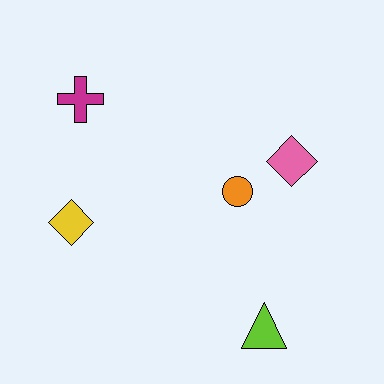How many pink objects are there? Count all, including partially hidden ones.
There is 1 pink object.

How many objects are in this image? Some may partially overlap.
There are 5 objects.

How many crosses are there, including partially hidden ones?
There is 1 cross.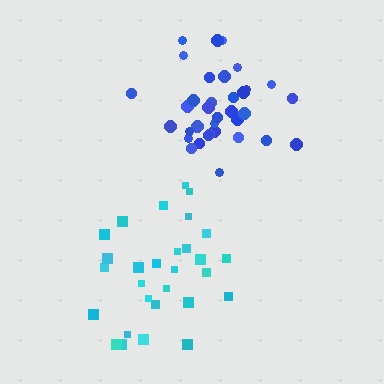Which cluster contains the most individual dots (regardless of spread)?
Blue (35).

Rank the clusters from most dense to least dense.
blue, cyan.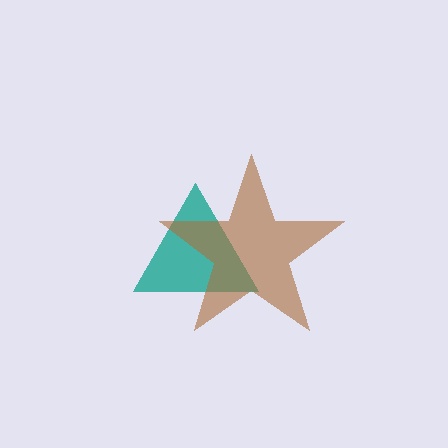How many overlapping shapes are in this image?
There are 2 overlapping shapes in the image.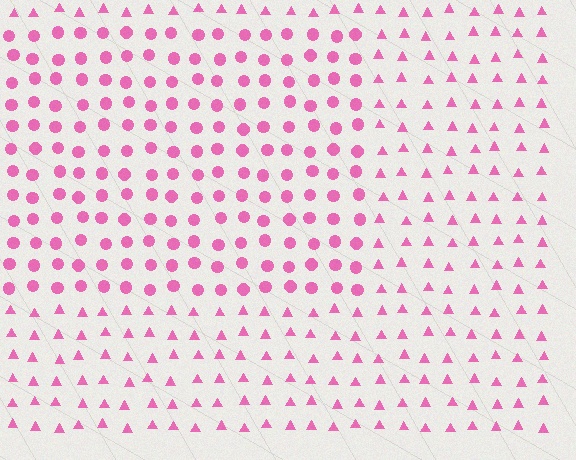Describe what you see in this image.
The image is filled with small pink elements arranged in a uniform grid. A rectangle-shaped region contains circles, while the surrounding area contains triangles. The boundary is defined purely by the change in element shape.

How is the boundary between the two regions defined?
The boundary is defined by a change in element shape: circles inside vs. triangles outside. All elements share the same color and spacing.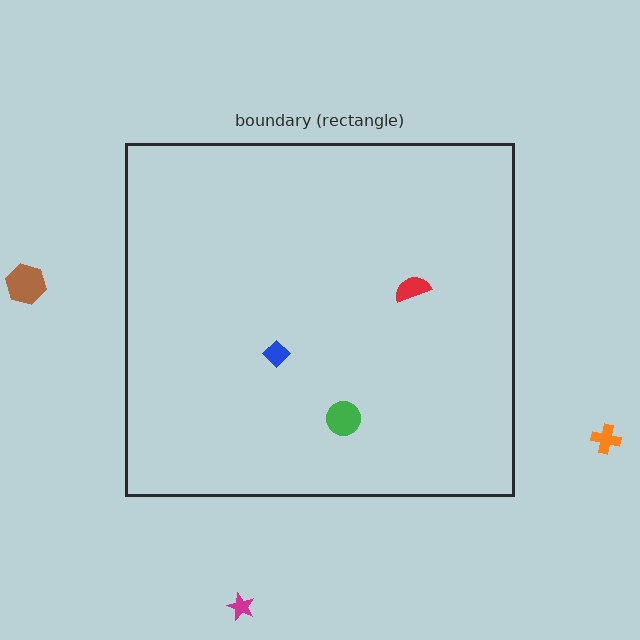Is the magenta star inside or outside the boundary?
Outside.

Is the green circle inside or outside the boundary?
Inside.